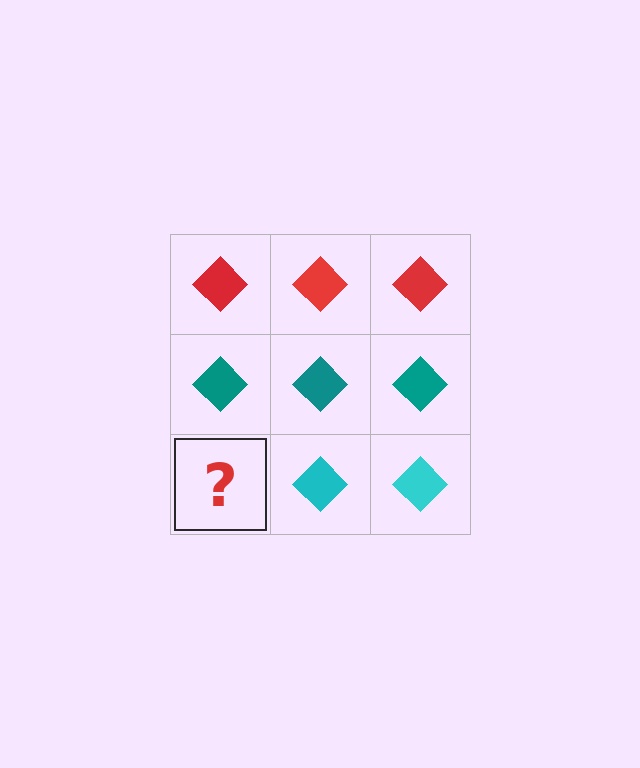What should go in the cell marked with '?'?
The missing cell should contain a cyan diamond.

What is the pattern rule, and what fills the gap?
The rule is that each row has a consistent color. The gap should be filled with a cyan diamond.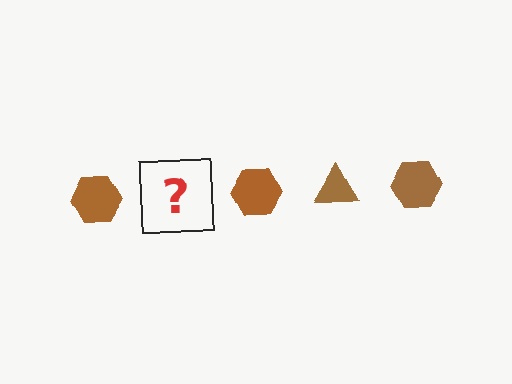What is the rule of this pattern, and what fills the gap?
The rule is that the pattern cycles through hexagon, triangle shapes in brown. The gap should be filled with a brown triangle.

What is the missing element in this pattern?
The missing element is a brown triangle.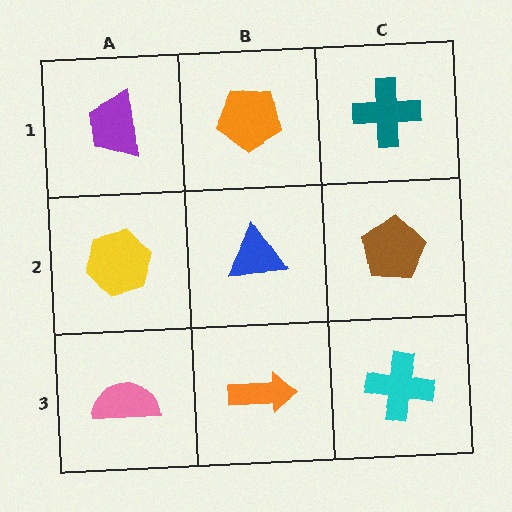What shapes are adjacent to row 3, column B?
A blue triangle (row 2, column B), a pink semicircle (row 3, column A), a cyan cross (row 3, column C).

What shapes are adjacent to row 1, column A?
A yellow hexagon (row 2, column A), an orange pentagon (row 1, column B).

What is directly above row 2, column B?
An orange pentagon.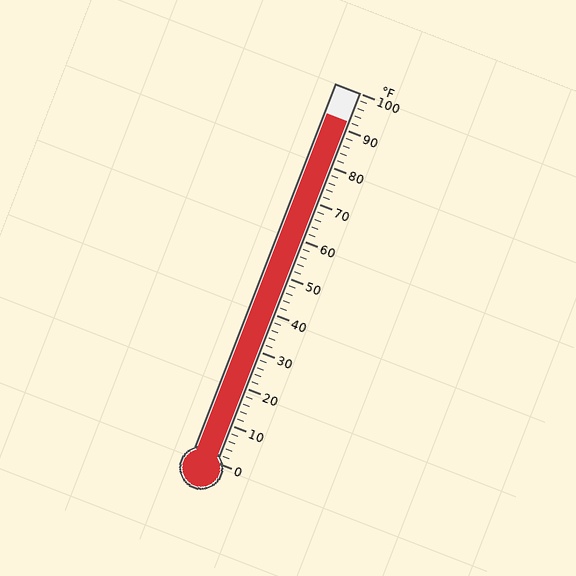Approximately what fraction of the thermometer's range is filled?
The thermometer is filled to approximately 90% of its range.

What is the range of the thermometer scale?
The thermometer scale ranges from 0°F to 100°F.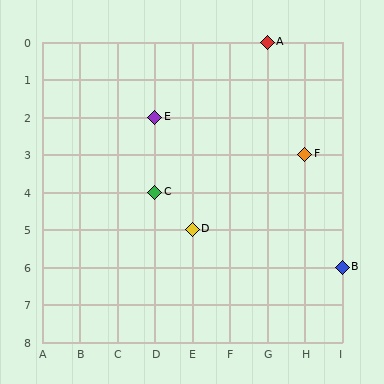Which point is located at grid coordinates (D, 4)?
Point C is at (D, 4).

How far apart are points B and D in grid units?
Points B and D are 4 columns and 1 row apart (about 4.1 grid units diagonally).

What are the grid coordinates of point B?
Point B is at grid coordinates (I, 6).